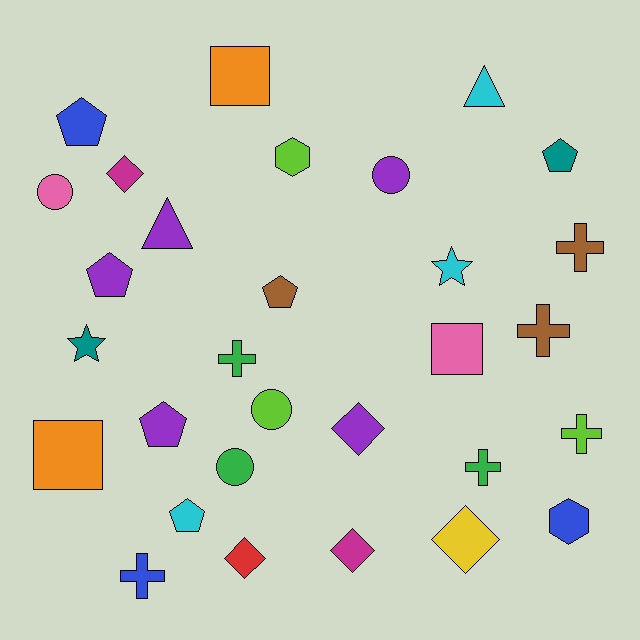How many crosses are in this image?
There are 6 crosses.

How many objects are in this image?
There are 30 objects.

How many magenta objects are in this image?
There are 2 magenta objects.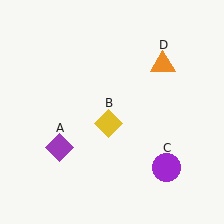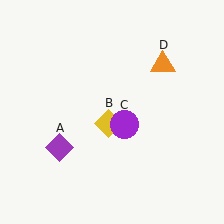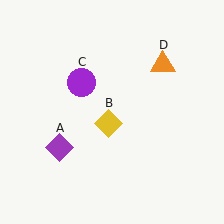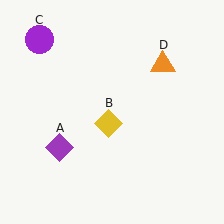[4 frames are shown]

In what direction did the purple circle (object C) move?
The purple circle (object C) moved up and to the left.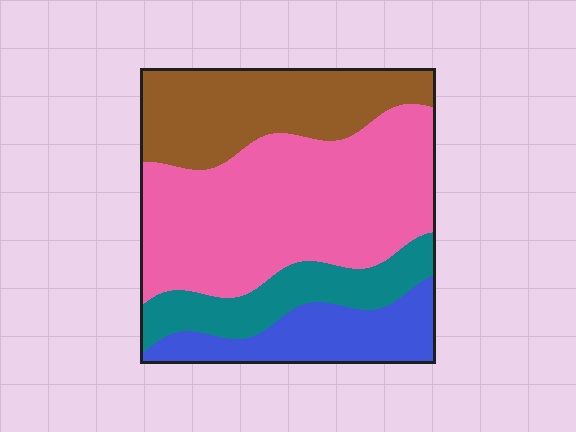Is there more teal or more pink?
Pink.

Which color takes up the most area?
Pink, at roughly 45%.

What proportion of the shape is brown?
Brown covers around 25% of the shape.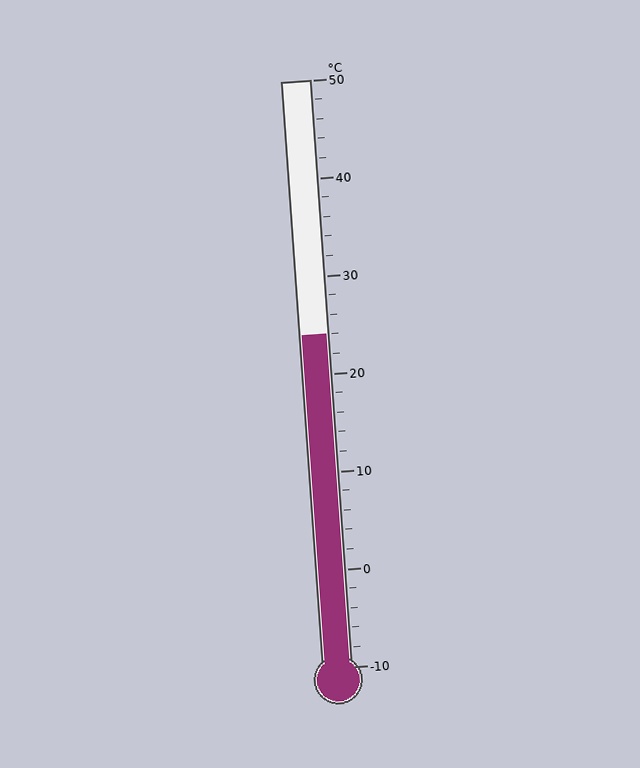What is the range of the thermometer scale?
The thermometer scale ranges from -10°C to 50°C.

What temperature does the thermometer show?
The thermometer shows approximately 24°C.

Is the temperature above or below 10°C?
The temperature is above 10°C.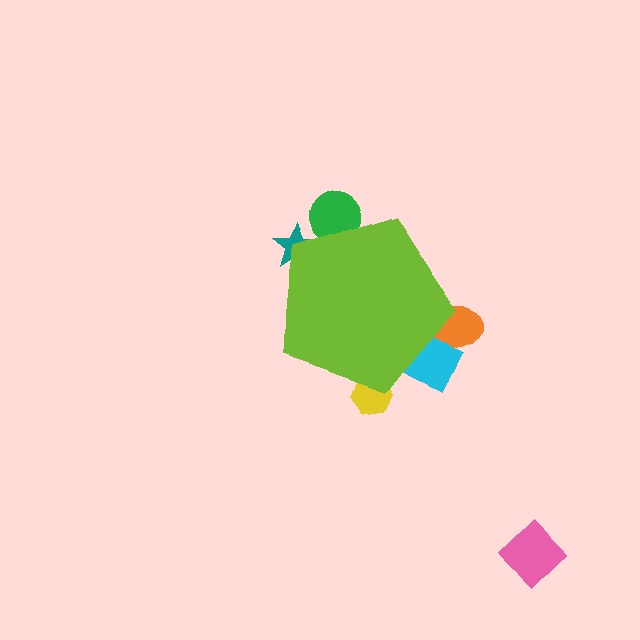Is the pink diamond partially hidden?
No, the pink diamond is fully visible.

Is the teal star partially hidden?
Yes, the teal star is partially hidden behind the lime pentagon.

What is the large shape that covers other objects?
A lime pentagon.